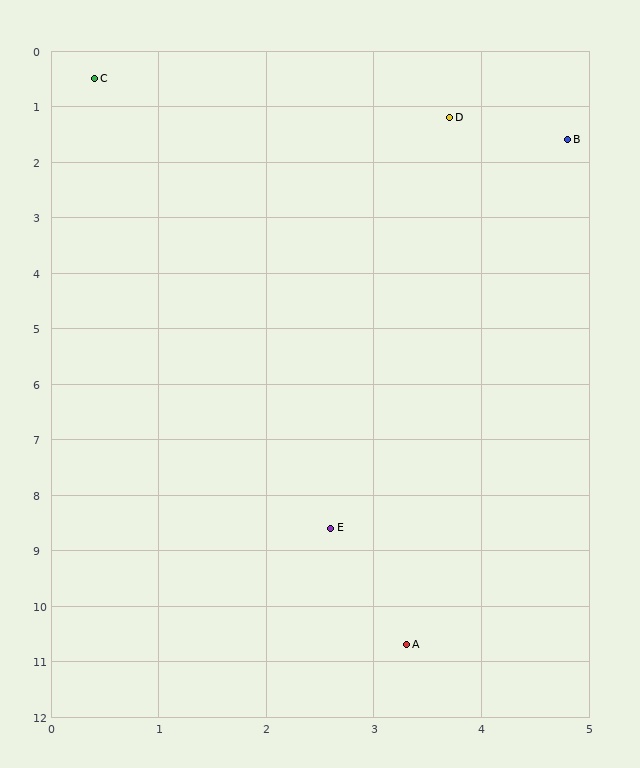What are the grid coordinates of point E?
Point E is at approximately (2.6, 8.6).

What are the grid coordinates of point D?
Point D is at approximately (3.7, 1.2).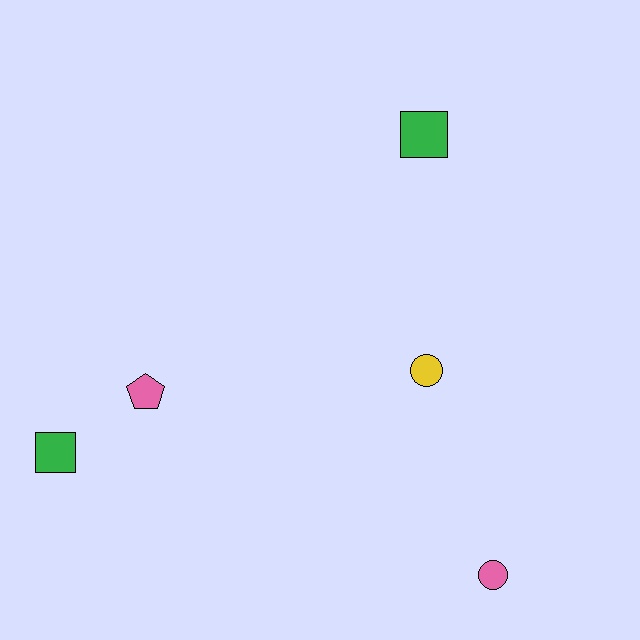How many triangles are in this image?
There are no triangles.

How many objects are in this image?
There are 5 objects.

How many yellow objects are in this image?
There is 1 yellow object.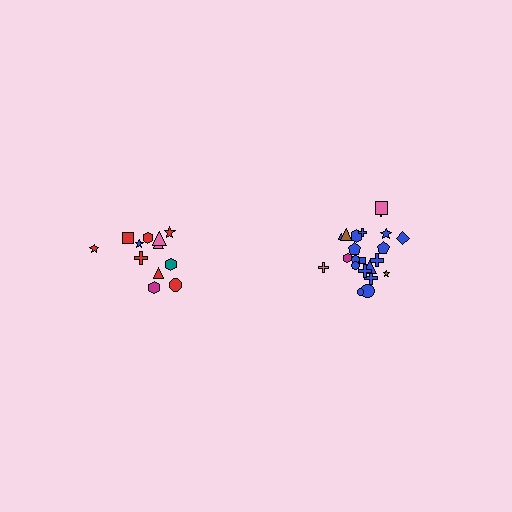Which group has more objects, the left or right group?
The right group.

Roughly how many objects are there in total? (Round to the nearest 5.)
Roughly 35 objects in total.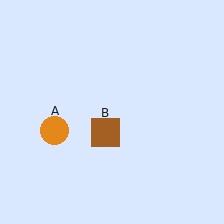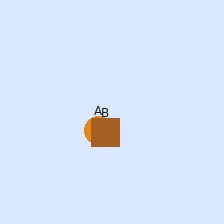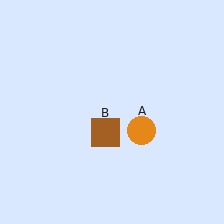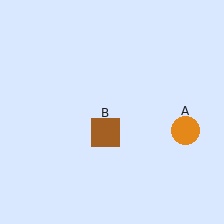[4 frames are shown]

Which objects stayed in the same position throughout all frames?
Brown square (object B) remained stationary.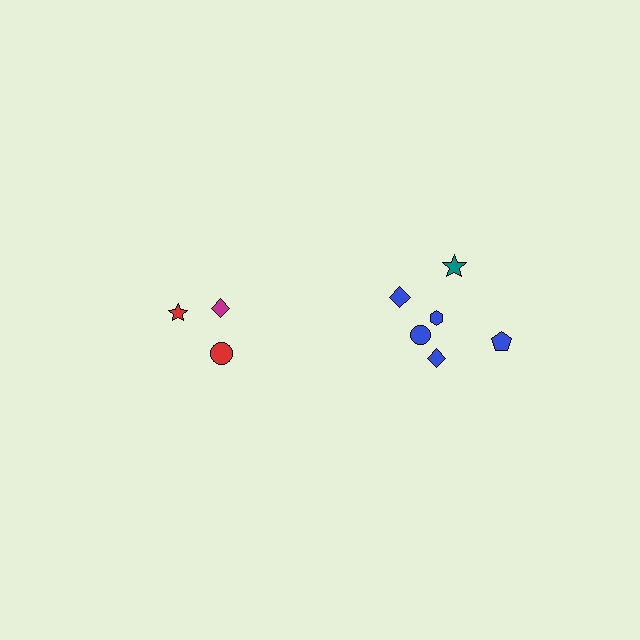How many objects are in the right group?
There are 6 objects.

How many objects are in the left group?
There are 3 objects.